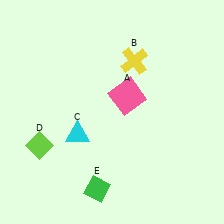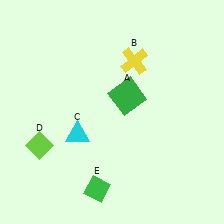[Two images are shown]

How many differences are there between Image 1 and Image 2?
There is 1 difference between the two images.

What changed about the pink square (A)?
In Image 1, A is pink. In Image 2, it changed to green.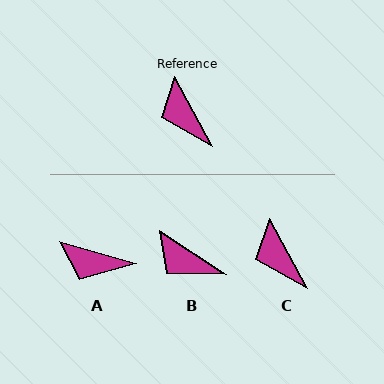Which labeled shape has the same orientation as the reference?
C.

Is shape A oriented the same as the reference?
No, it is off by about 46 degrees.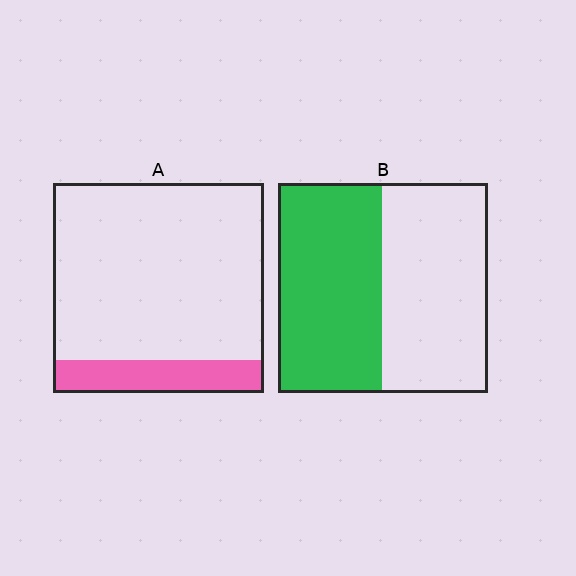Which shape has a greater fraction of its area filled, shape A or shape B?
Shape B.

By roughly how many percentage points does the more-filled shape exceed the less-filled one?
By roughly 35 percentage points (B over A).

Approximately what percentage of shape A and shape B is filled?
A is approximately 15% and B is approximately 50%.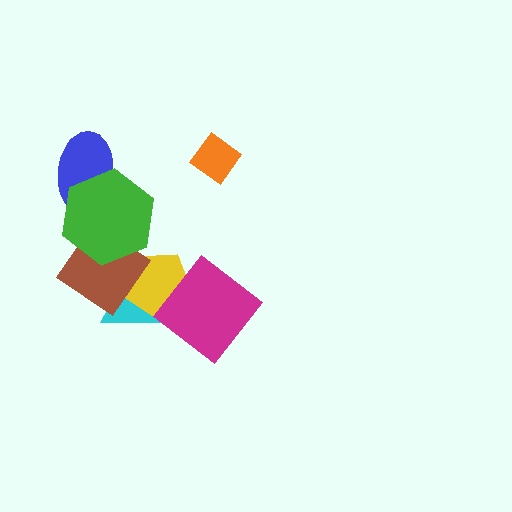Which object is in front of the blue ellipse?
The green hexagon is in front of the blue ellipse.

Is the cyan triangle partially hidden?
Yes, it is partially covered by another shape.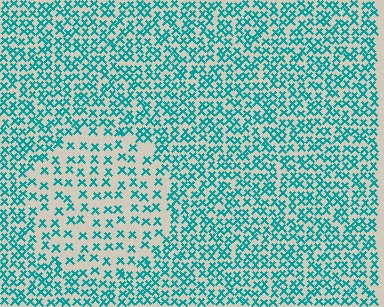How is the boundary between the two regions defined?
The boundary is defined by a change in element density (approximately 2.0x ratio). All elements are the same color, size, and shape.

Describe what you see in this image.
The image contains small teal elements arranged at two different densities. A circle-shaped region is visible where the elements are less densely packed than the surrounding area.